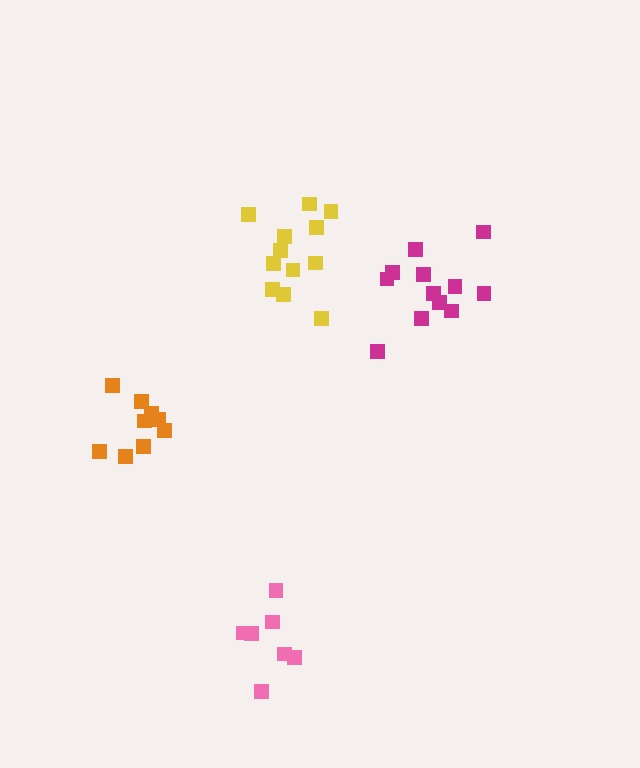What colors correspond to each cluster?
The clusters are colored: pink, yellow, magenta, orange.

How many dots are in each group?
Group 1: 7 dots, Group 2: 12 dots, Group 3: 12 dots, Group 4: 9 dots (40 total).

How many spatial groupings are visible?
There are 4 spatial groupings.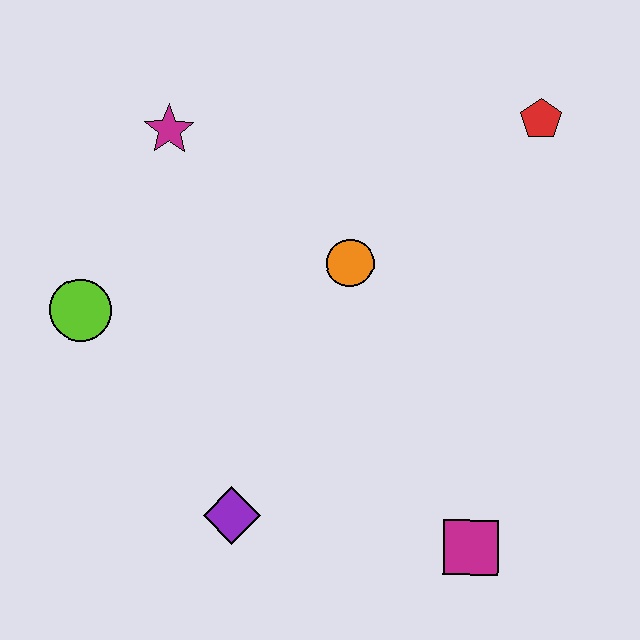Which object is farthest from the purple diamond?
The red pentagon is farthest from the purple diamond.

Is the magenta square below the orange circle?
Yes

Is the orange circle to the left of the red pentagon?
Yes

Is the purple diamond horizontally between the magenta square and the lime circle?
Yes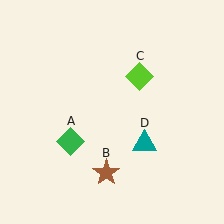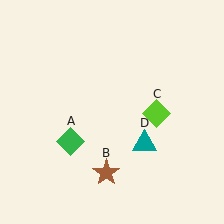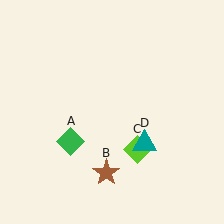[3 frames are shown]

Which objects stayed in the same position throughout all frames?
Green diamond (object A) and brown star (object B) and teal triangle (object D) remained stationary.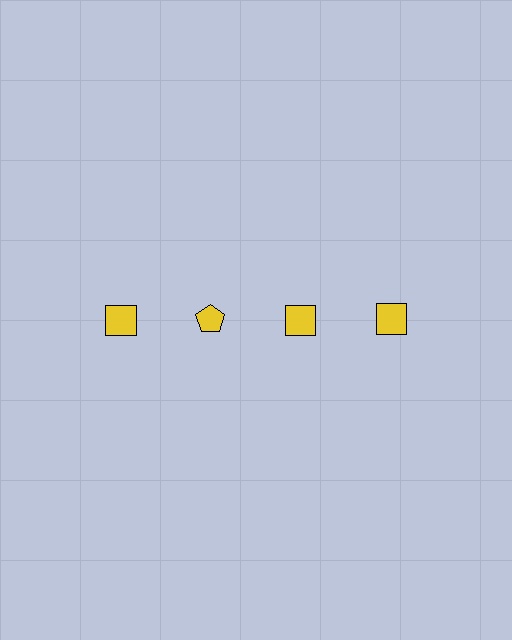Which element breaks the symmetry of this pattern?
The yellow pentagon in the top row, second from left column breaks the symmetry. All other shapes are yellow squares.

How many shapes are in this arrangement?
There are 4 shapes arranged in a grid pattern.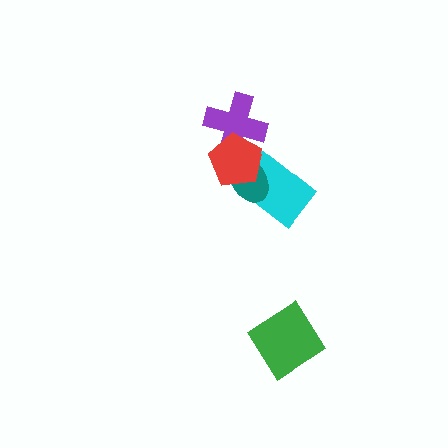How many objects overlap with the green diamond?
0 objects overlap with the green diamond.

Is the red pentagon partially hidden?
No, no other shape covers it.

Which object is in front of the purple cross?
The red pentagon is in front of the purple cross.